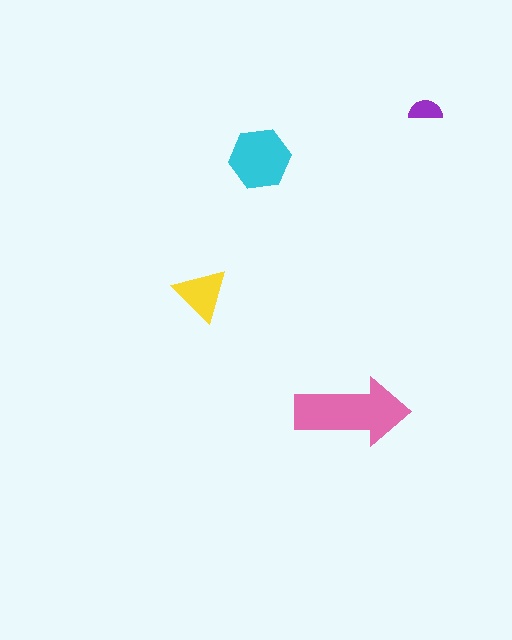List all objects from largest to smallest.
The pink arrow, the cyan hexagon, the yellow triangle, the purple semicircle.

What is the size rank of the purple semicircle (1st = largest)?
4th.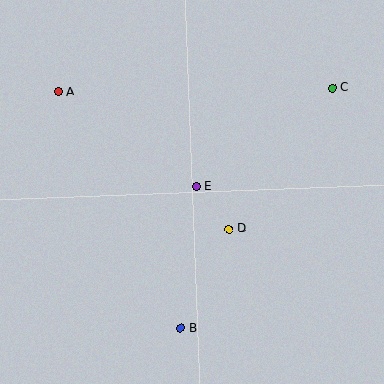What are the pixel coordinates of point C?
Point C is at (332, 88).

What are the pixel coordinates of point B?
Point B is at (181, 328).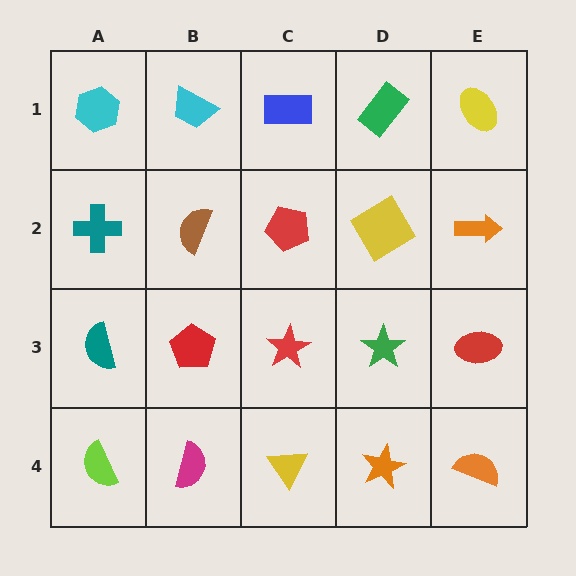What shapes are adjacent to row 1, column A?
A teal cross (row 2, column A), a cyan trapezoid (row 1, column B).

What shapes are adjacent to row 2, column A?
A cyan hexagon (row 1, column A), a teal semicircle (row 3, column A), a brown semicircle (row 2, column B).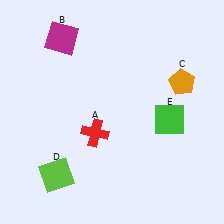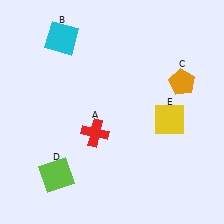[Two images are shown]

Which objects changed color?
B changed from magenta to cyan. E changed from green to yellow.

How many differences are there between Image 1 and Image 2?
There are 2 differences between the two images.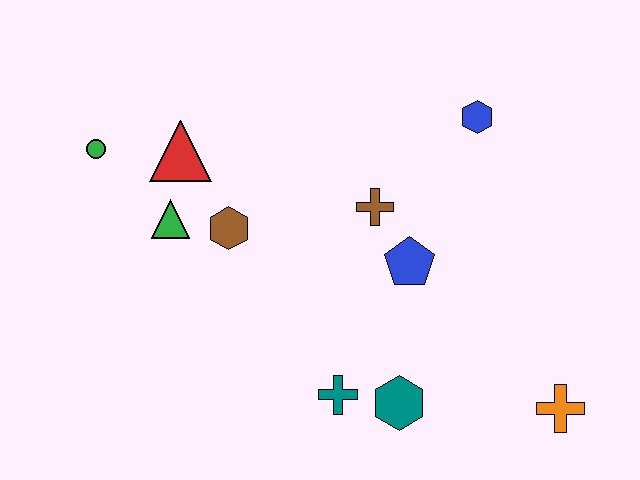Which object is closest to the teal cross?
The teal hexagon is closest to the teal cross.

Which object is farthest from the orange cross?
The green circle is farthest from the orange cross.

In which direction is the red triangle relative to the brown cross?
The red triangle is to the left of the brown cross.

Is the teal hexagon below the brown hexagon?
Yes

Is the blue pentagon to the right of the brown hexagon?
Yes